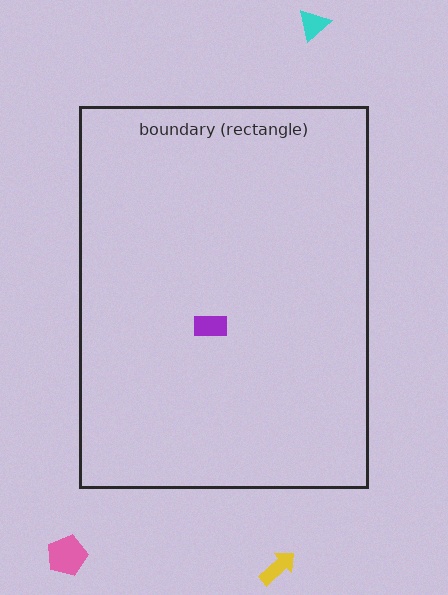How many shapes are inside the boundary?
1 inside, 3 outside.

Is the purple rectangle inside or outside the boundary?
Inside.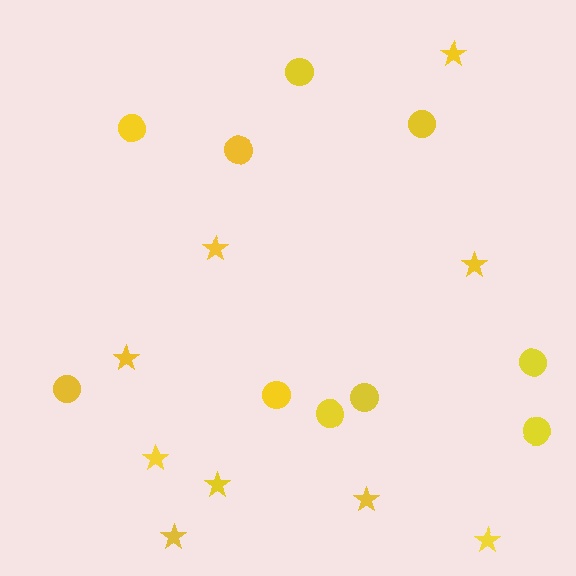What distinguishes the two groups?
There are 2 groups: one group of stars (9) and one group of circles (10).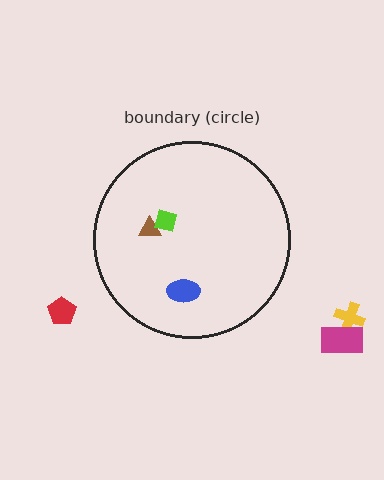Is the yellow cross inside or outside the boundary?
Outside.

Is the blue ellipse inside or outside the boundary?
Inside.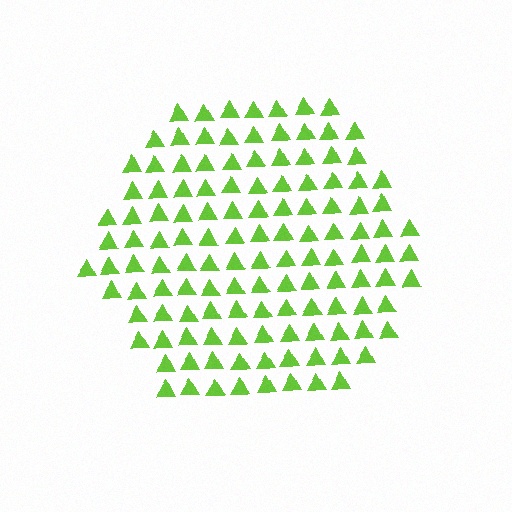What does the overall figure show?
The overall figure shows a hexagon.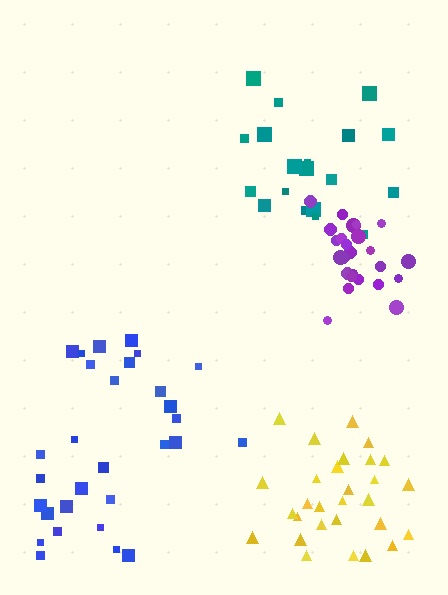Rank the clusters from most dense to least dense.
purple, yellow, teal, blue.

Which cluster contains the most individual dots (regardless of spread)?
Blue (30).